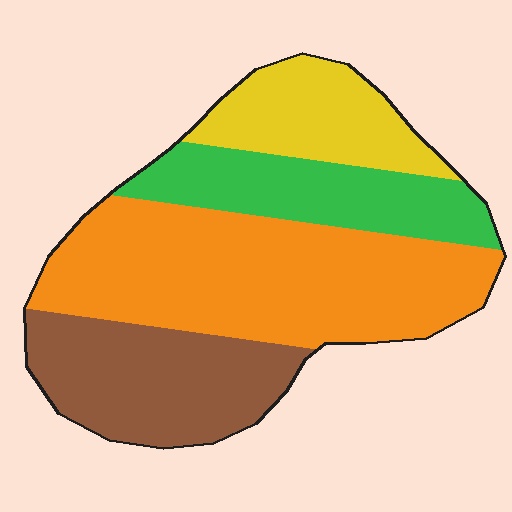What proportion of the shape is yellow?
Yellow takes up less than a quarter of the shape.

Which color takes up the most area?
Orange, at roughly 40%.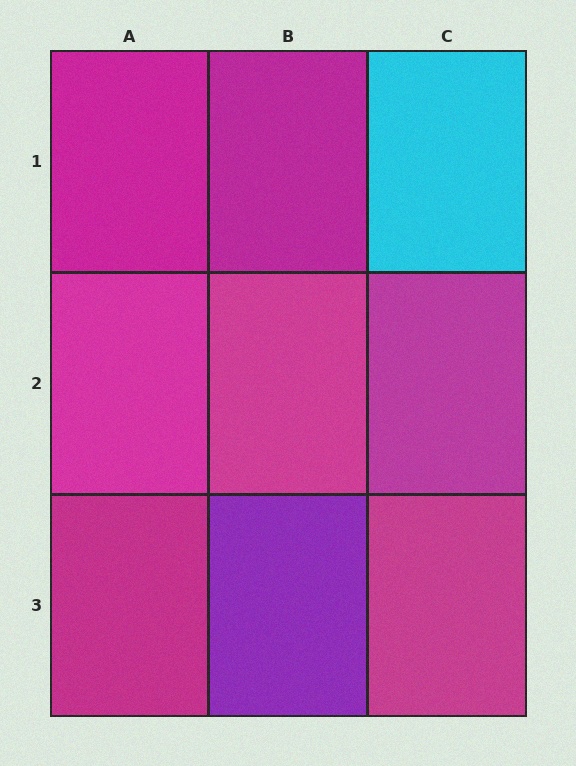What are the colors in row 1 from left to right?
Magenta, magenta, cyan.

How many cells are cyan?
1 cell is cyan.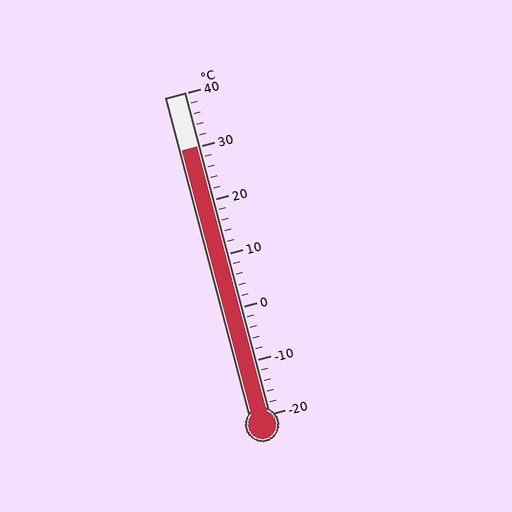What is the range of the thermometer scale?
The thermometer scale ranges from -20°C to 40°C.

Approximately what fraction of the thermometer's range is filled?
The thermometer is filled to approximately 85% of its range.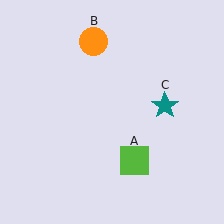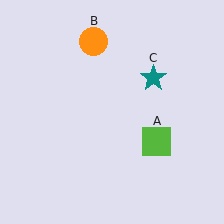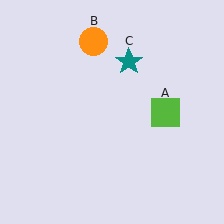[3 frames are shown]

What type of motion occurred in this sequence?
The lime square (object A), teal star (object C) rotated counterclockwise around the center of the scene.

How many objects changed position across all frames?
2 objects changed position: lime square (object A), teal star (object C).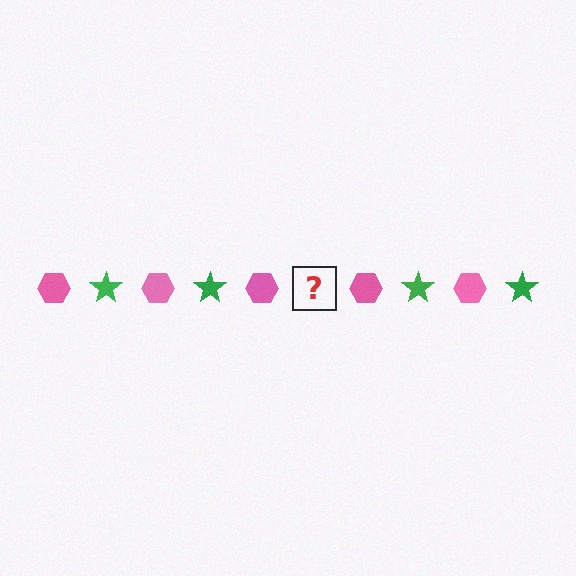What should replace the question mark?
The question mark should be replaced with a green star.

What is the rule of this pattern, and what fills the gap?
The rule is that the pattern alternates between pink hexagon and green star. The gap should be filled with a green star.